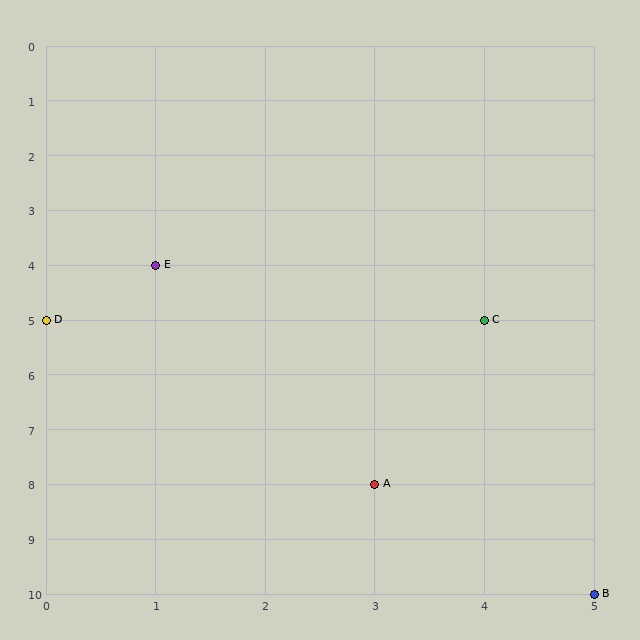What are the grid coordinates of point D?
Point D is at grid coordinates (0, 5).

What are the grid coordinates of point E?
Point E is at grid coordinates (1, 4).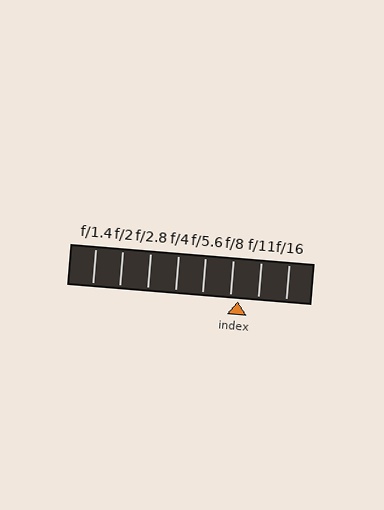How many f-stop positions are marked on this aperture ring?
There are 8 f-stop positions marked.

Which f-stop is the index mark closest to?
The index mark is closest to f/8.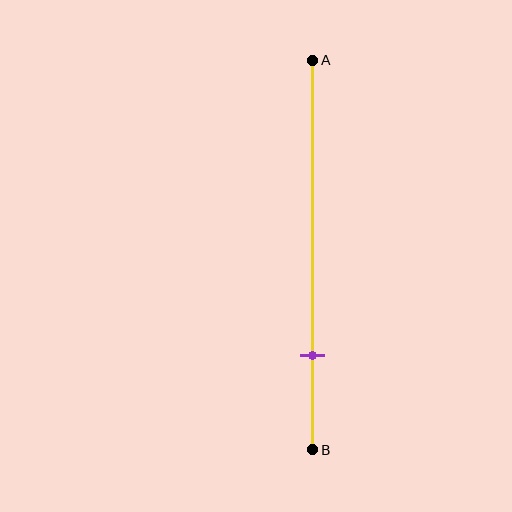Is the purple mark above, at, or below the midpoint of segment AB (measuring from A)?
The purple mark is below the midpoint of segment AB.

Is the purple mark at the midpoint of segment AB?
No, the mark is at about 75% from A, not at the 50% midpoint.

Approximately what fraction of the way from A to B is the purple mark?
The purple mark is approximately 75% of the way from A to B.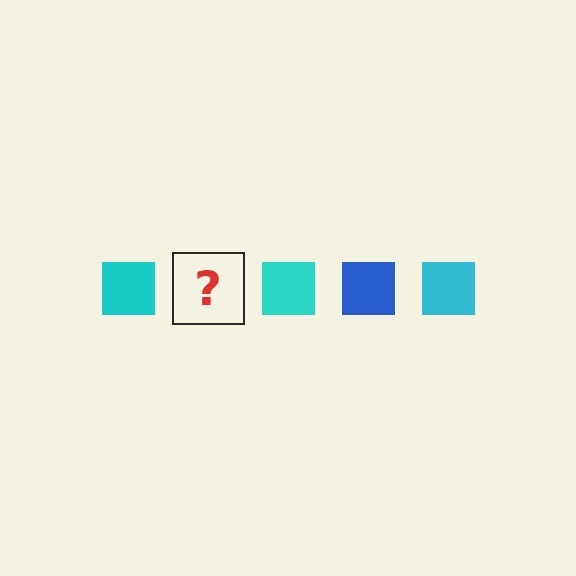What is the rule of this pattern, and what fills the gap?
The rule is that the pattern cycles through cyan, blue squares. The gap should be filled with a blue square.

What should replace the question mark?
The question mark should be replaced with a blue square.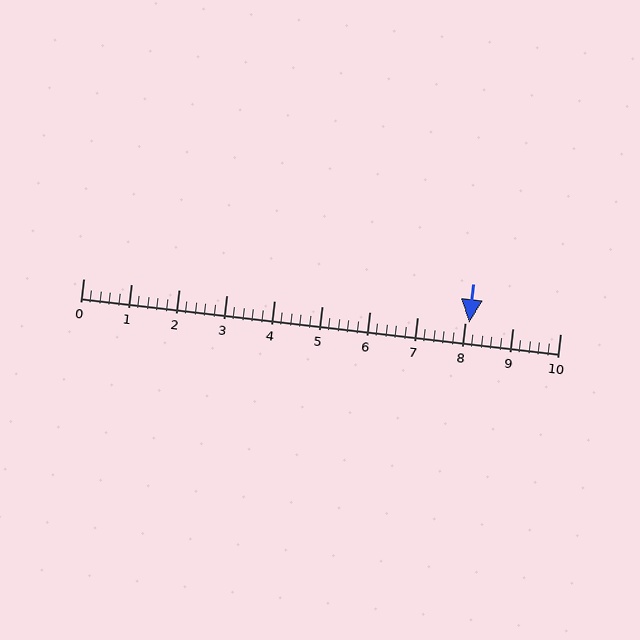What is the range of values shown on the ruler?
The ruler shows values from 0 to 10.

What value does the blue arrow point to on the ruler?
The blue arrow points to approximately 8.1.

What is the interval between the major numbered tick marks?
The major tick marks are spaced 1 units apart.